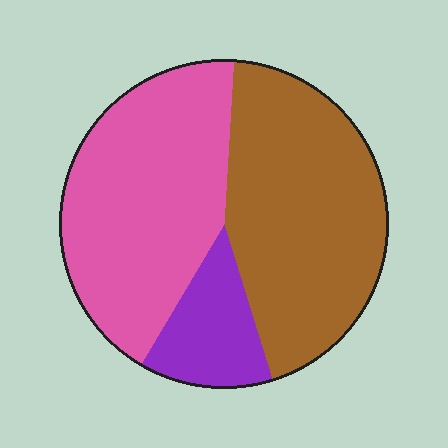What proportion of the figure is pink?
Pink covers around 45% of the figure.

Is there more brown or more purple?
Brown.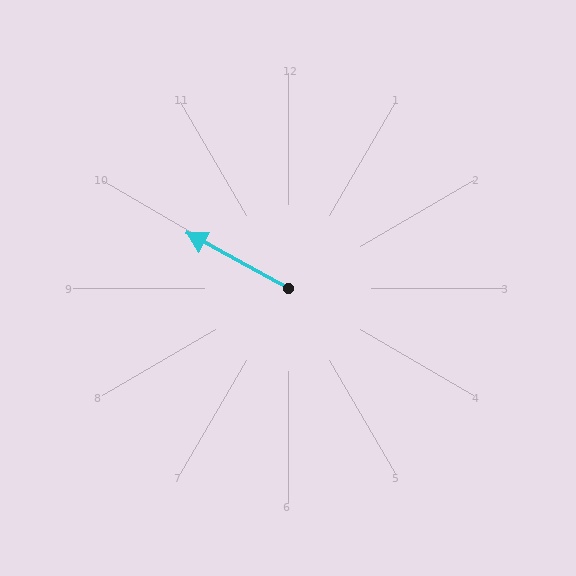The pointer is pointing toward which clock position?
Roughly 10 o'clock.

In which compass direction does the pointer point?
Northwest.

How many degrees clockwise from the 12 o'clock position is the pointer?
Approximately 298 degrees.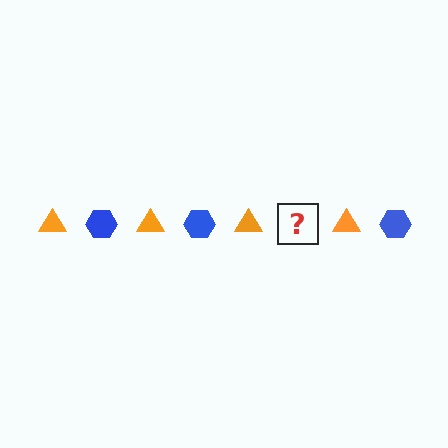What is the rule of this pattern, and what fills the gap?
The rule is that the pattern alternates between orange triangle and blue hexagon. The gap should be filled with a blue hexagon.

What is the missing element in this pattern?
The missing element is a blue hexagon.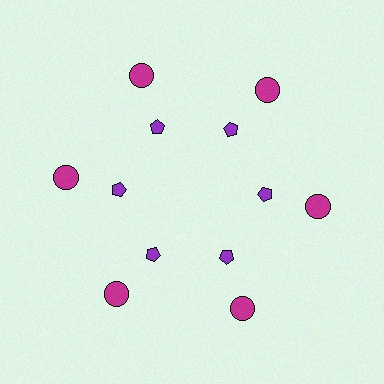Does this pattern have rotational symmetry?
Yes, this pattern has 6-fold rotational symmetry. It looks the same after rotating 60 degrees around the center.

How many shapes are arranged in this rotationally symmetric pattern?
There are 12 shapes, arranged in 6 groups of 2.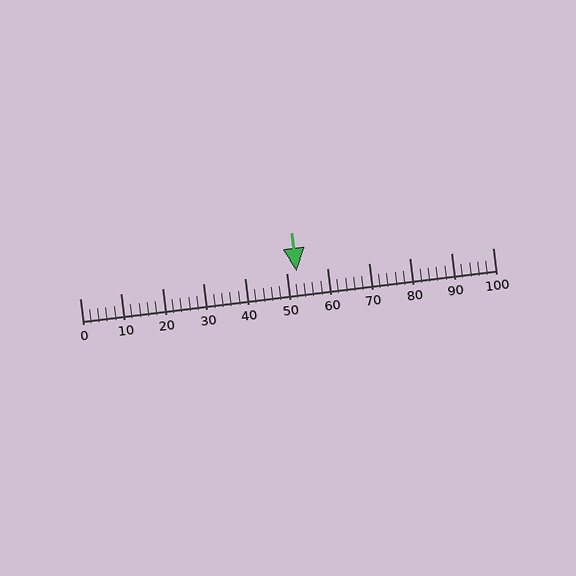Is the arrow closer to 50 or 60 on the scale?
The arrow is closer to 50.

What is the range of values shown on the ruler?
The ruler shows values from 0 to 100.